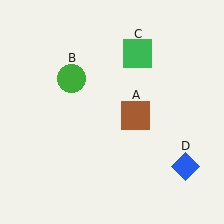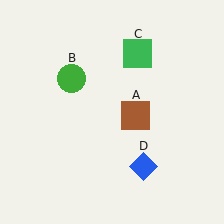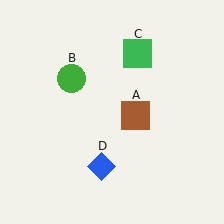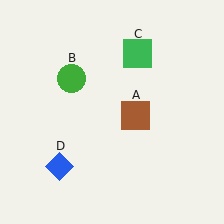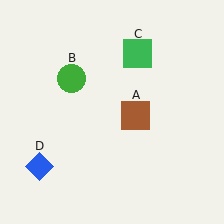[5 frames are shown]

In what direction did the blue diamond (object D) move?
The blue diamond (object D) moved left.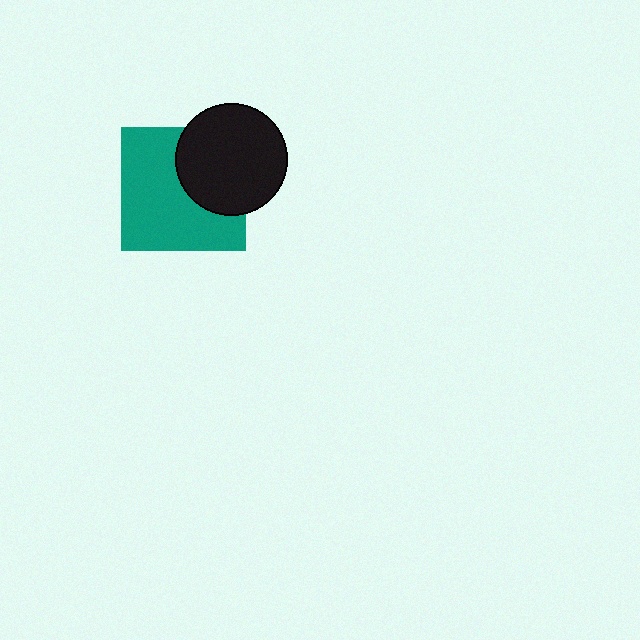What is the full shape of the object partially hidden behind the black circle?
The partially hidden object is a teal square.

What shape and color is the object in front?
The object in front is a black circle.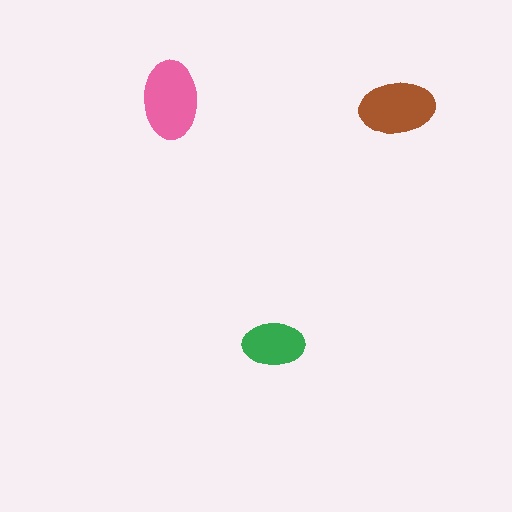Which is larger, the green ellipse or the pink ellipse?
The pink one.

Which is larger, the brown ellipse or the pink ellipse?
The pink one.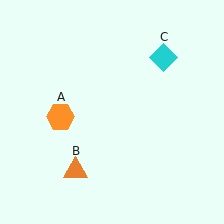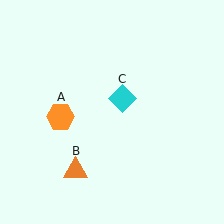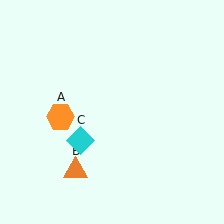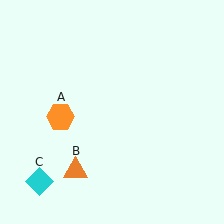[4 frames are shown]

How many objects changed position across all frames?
1 object changed position: cyan diamond (object C).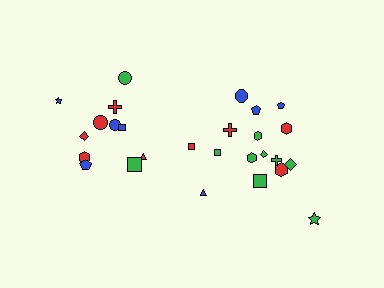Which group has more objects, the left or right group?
The right group.